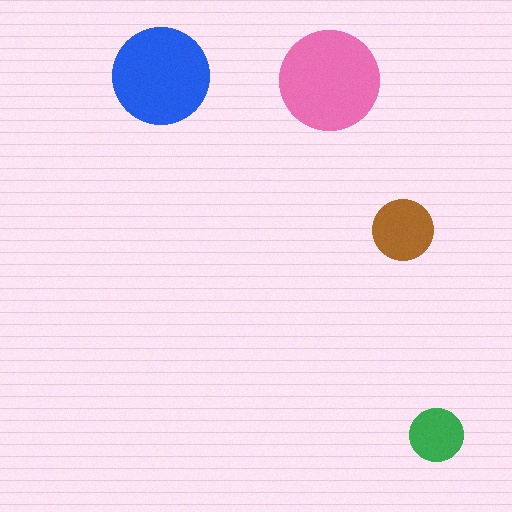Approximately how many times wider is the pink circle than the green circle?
About 2 times wider.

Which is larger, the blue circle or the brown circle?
The blue one.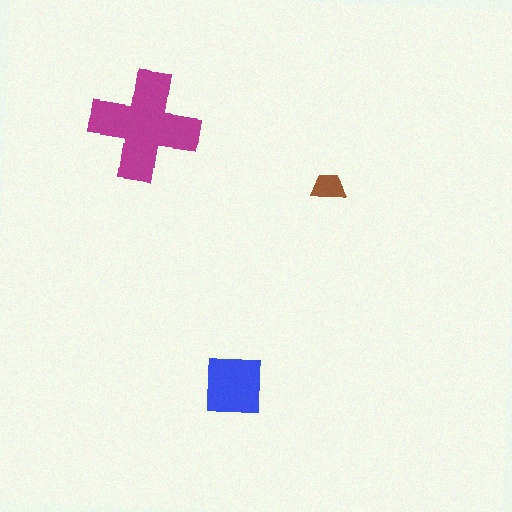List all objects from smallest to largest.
The brown trapezoid, the blue square, the magenta cross.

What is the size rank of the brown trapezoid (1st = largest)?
3rd.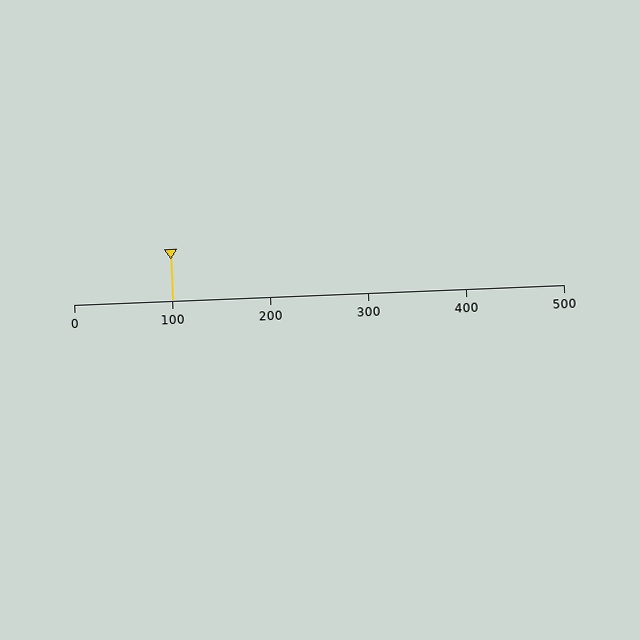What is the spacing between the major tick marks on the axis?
The major ticks are spaced 100 apart.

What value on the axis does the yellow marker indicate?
The marker indicates approximately 100.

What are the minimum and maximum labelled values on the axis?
The axis runs from 0 to 500.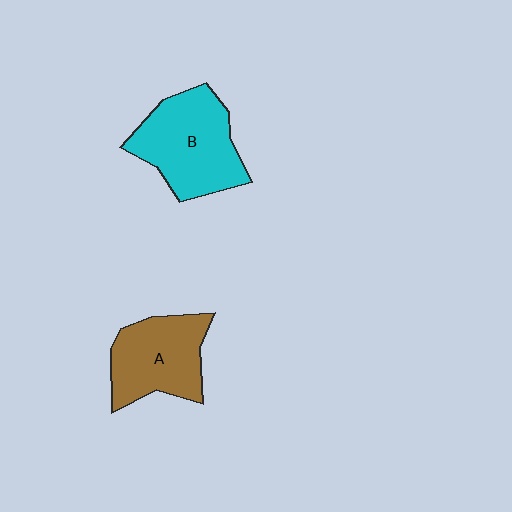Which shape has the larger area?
Shape B (cyan).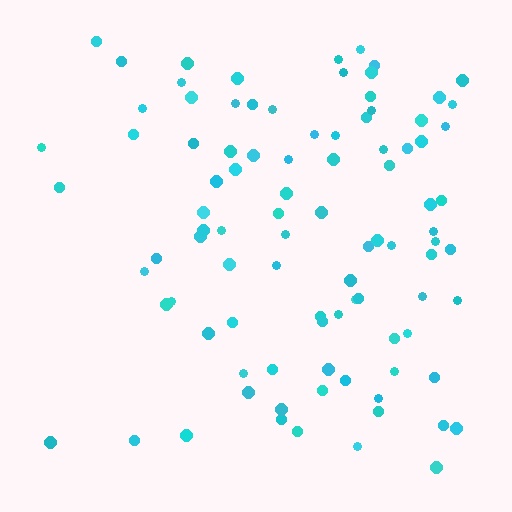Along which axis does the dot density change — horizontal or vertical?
Horizontal.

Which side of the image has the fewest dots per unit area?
The left.